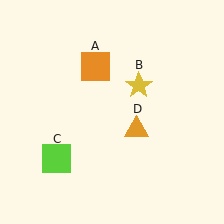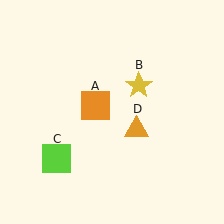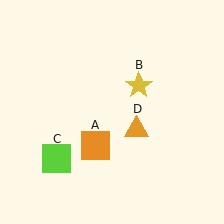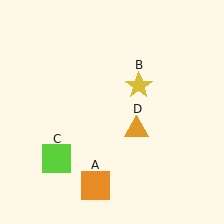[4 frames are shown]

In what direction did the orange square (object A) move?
The orange square (object A) moved down.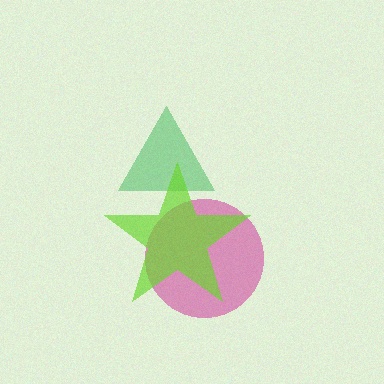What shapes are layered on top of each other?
The layered shapes are: a green triangle, a magenta circle, a lime star.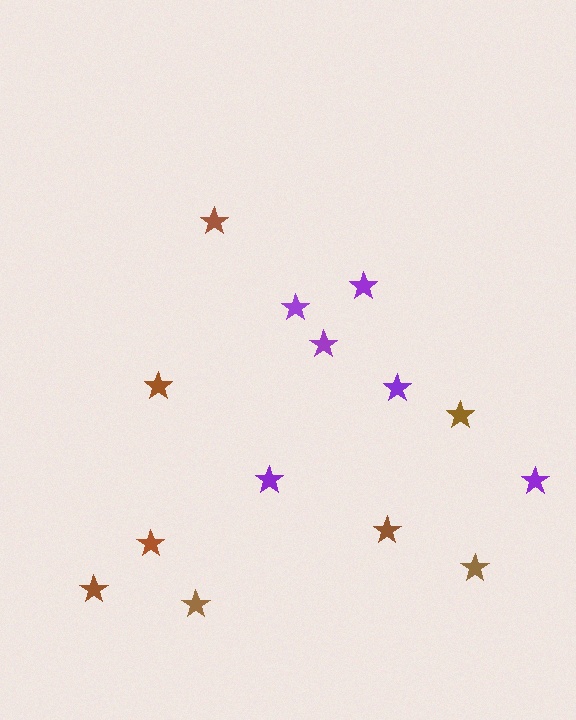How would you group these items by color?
There are 2 groups: one group of brown stars (8) and one group of purple stars (6).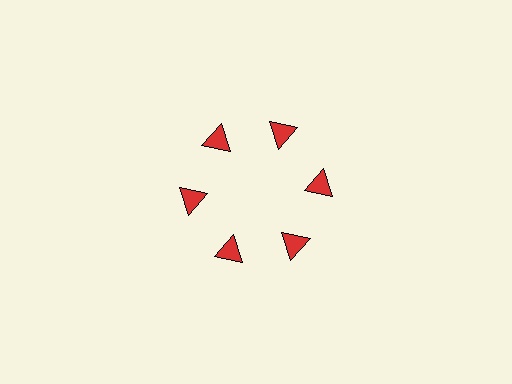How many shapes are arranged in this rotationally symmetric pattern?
There are 6 shapes, arranged in 6 groups of 1.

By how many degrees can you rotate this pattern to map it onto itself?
The pattern maps onto itself every 60 degrees of rotation.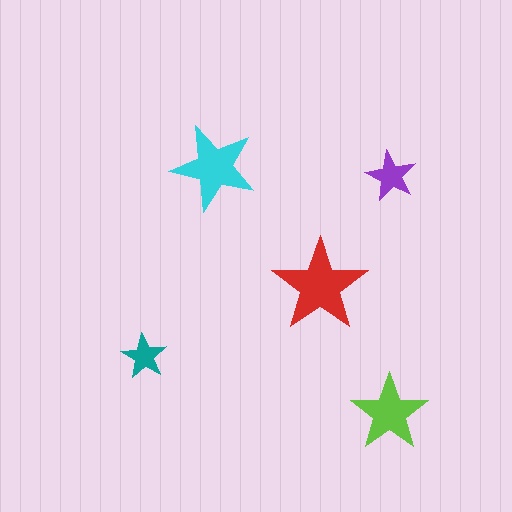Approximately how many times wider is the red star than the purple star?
About 2 times wider.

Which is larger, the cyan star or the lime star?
The cyan one.